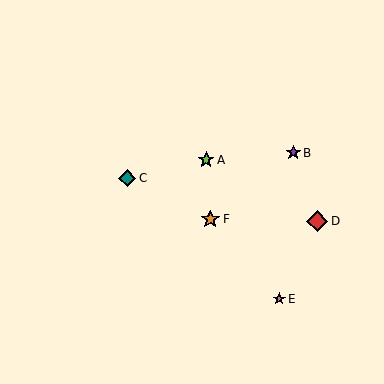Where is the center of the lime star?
The center of the lime star is at (206, 160).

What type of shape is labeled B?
Shape B is a purple star.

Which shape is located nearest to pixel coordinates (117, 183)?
The teal diamond (labeled C) at (127, 178) is nearest to that location.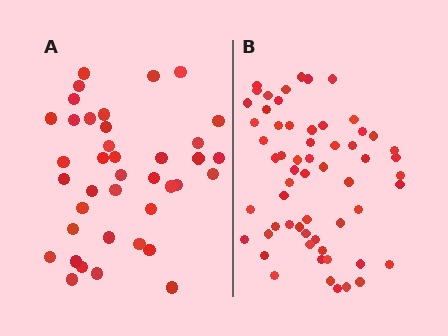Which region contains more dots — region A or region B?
Region B (the right region) has more dots.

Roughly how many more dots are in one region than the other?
Region B has approximately 20 more dots than region A.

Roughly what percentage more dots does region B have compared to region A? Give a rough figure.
About 55% more.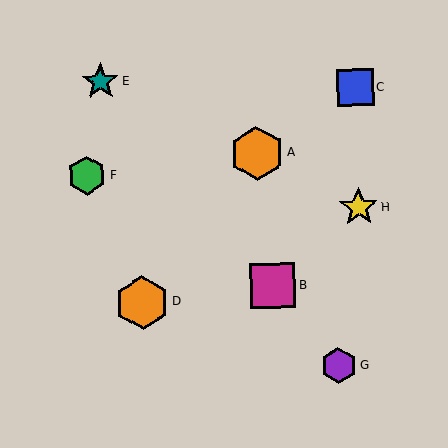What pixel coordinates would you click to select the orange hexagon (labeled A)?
Click at (257, 153) to select the orange hexagon A.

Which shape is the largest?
The orange hexagon (labeled A) is the largest.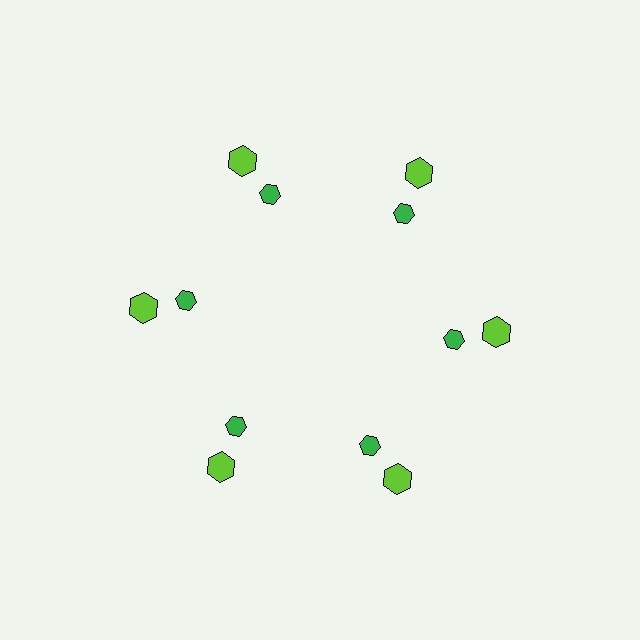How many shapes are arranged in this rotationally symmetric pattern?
There are 12 shapes, arranged in 6 groups of 2.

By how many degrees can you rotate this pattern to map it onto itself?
The pattern maps onto itself every 60 degrees of rotation.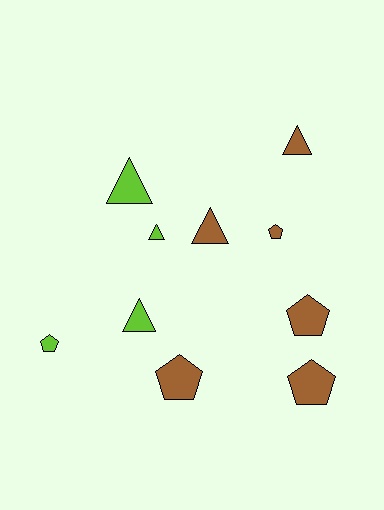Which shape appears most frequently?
Triangle, with 5 objects.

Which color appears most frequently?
Brown, with 6 objects.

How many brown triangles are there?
There are 2 brown triangles.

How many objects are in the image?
There are 10 objects.